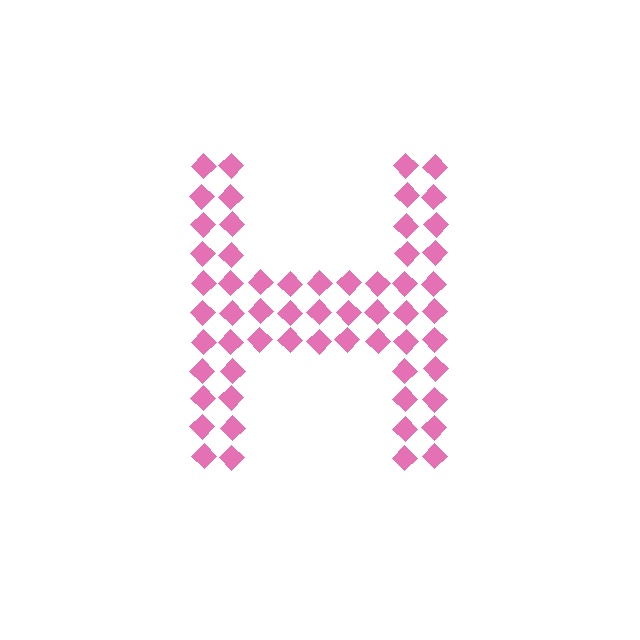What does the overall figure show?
The overall figure shows the letter H.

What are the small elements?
The small elements are diamonds.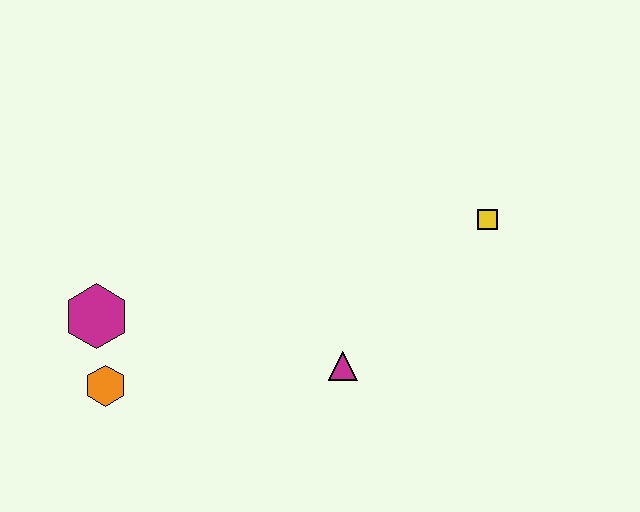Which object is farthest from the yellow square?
The orange hexagon is farthest from the yellow square.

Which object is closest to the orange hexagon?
The magenta hexagon is closest to the orange hexagon.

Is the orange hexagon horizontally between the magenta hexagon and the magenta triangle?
Yes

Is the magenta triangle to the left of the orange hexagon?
No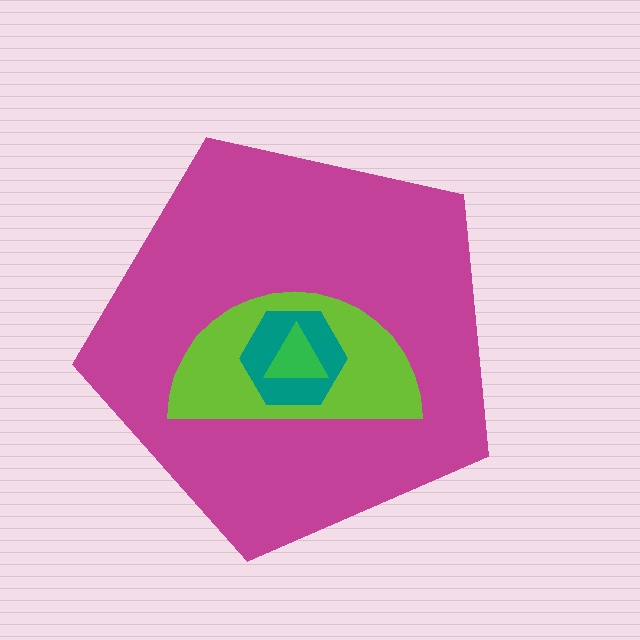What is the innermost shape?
The green triangle.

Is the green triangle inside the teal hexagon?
Yes.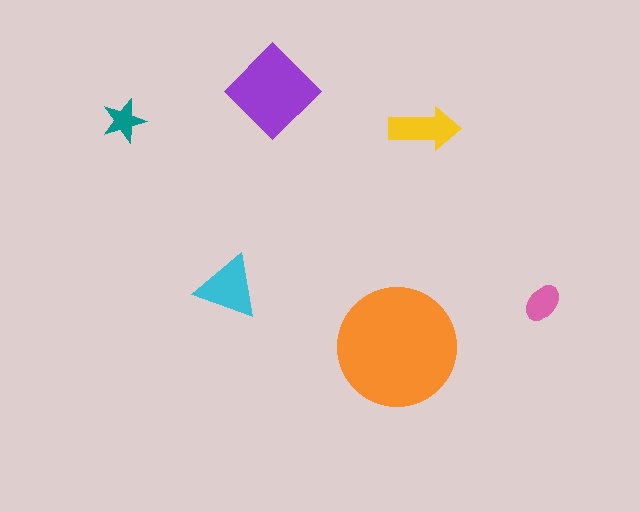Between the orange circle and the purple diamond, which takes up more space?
The orange circle.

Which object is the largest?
The orange circle.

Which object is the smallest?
The teal star.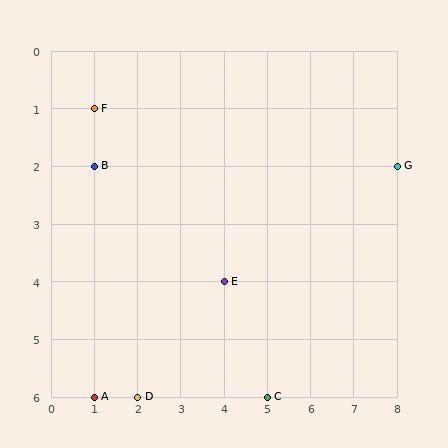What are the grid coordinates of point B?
Point B is at grid coordinates (1, 2).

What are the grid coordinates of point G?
Point G is at grid coordinates (8, 2).